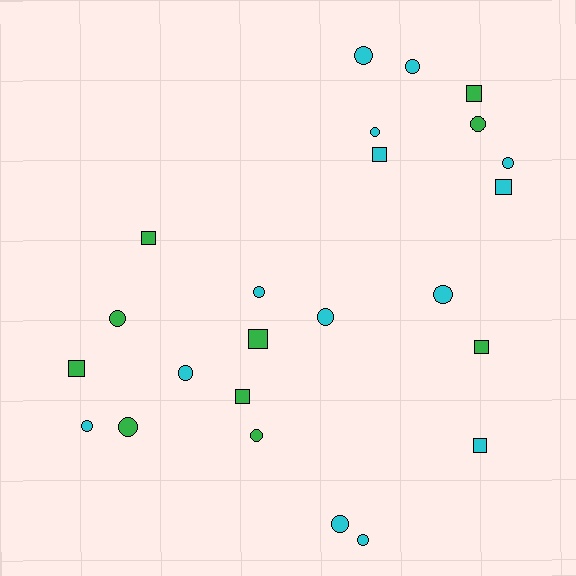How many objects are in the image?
There are 24 objects.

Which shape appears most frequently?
Circle, with 15 objects.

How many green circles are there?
There are 4 green circles.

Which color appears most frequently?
Cyan, with 14 objects.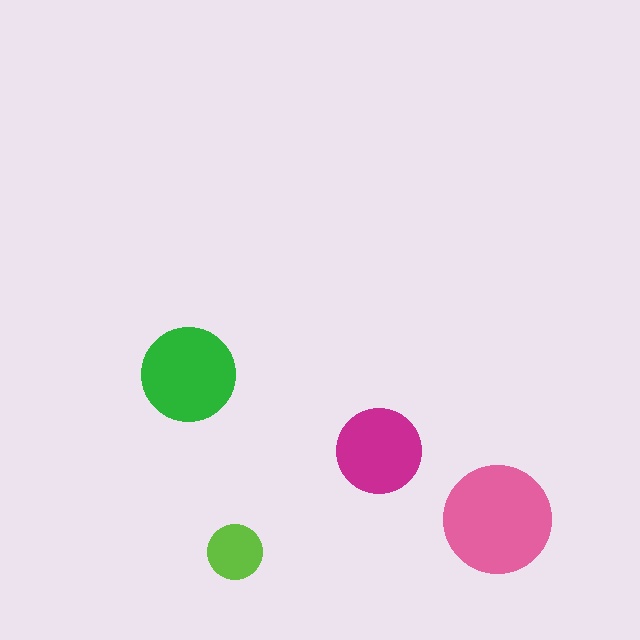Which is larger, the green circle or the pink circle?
The pink one.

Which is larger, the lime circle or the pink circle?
The pink one.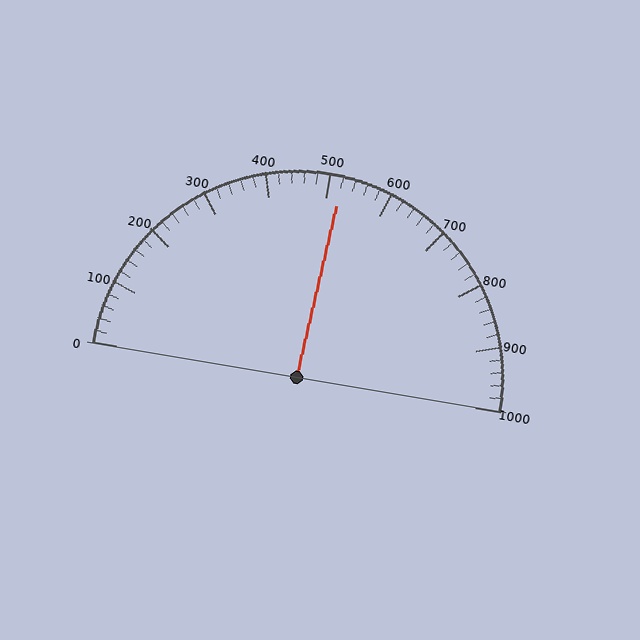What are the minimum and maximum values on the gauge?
The gauge ranges from 0 to 1000.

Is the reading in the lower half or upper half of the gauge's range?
The reading is in the upper half of the range (0 to 1000).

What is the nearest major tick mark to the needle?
The nearest major tick mark is 500.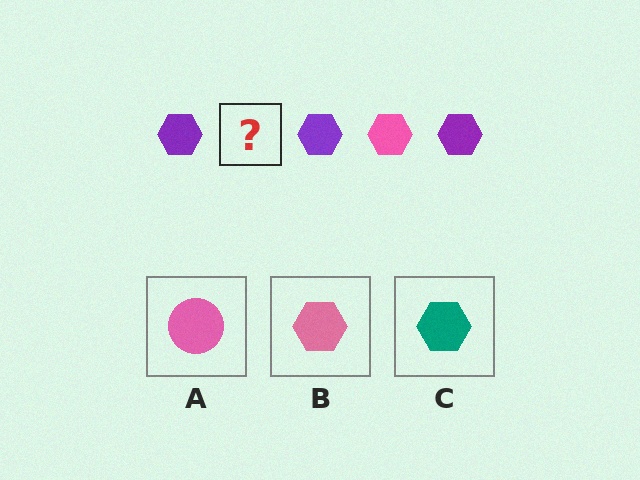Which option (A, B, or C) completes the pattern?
B.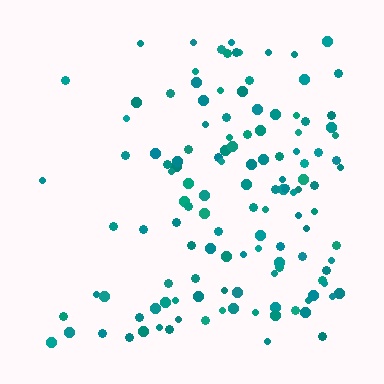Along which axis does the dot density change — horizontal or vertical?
Horizontal.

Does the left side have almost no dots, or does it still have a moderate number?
Still a moderate number, just noticeably fewer than the right.